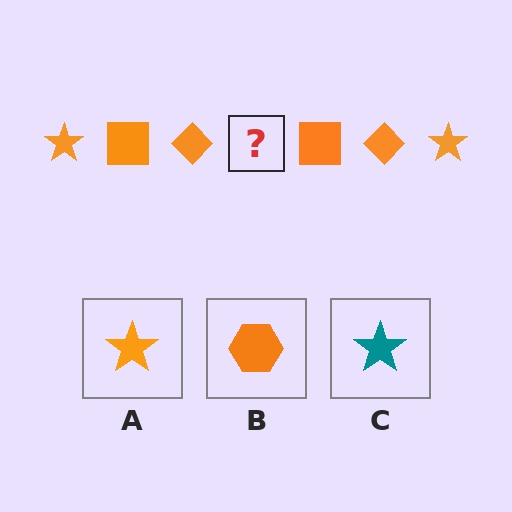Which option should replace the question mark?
Option A.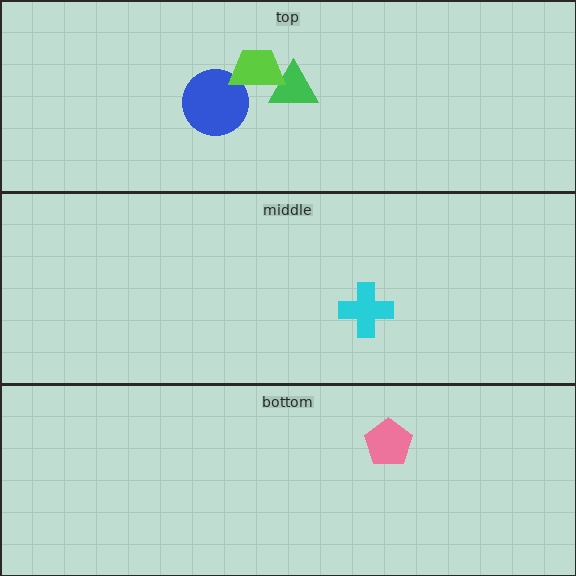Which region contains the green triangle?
The top region.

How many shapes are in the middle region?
1.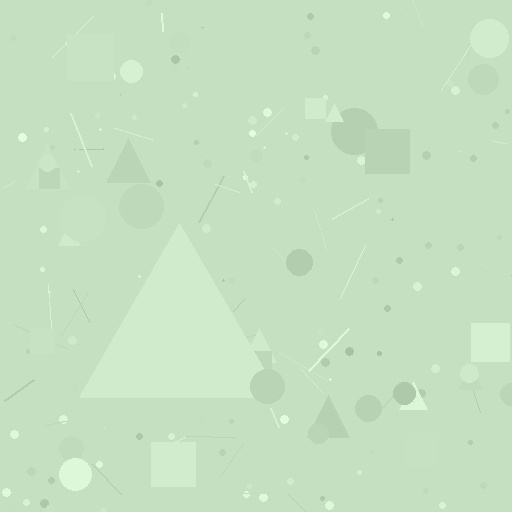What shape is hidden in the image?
A triangle is hidden in the image.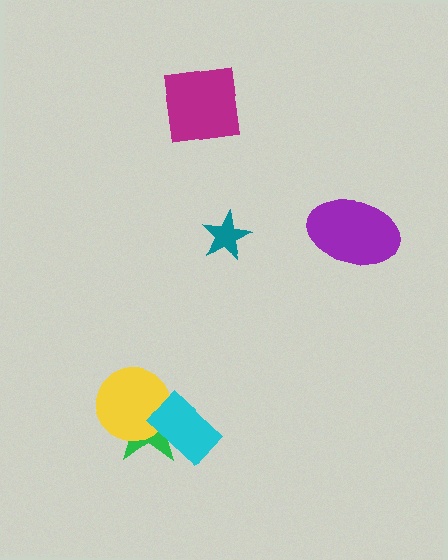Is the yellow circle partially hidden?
Yes, it is partially covered by another shape.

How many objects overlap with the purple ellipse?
0 objects overlap with the purple ellipse.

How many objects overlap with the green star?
2 objects overlap with the green star.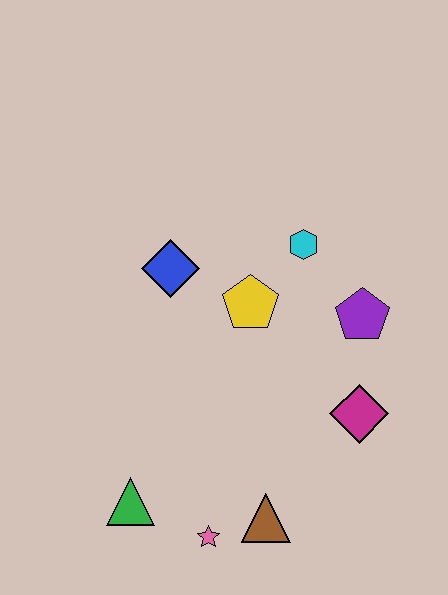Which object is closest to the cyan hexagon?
The yellow pentagon is closest to the cyan hexagon.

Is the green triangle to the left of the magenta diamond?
Yes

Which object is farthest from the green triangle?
The cyan hexagon is farthest from the green triangle.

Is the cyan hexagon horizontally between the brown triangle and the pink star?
No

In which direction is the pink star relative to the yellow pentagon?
The pink star is below the yellow pentagon.